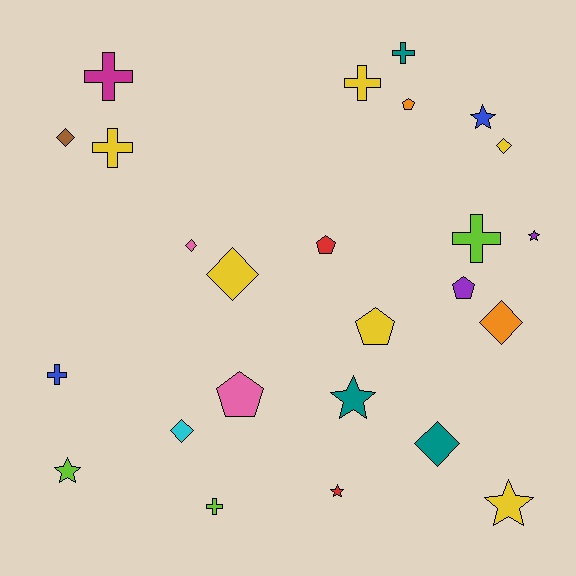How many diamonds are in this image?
There are 7 diamonds.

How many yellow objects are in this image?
There are 6 yellow objects.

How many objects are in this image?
There are 25 objects.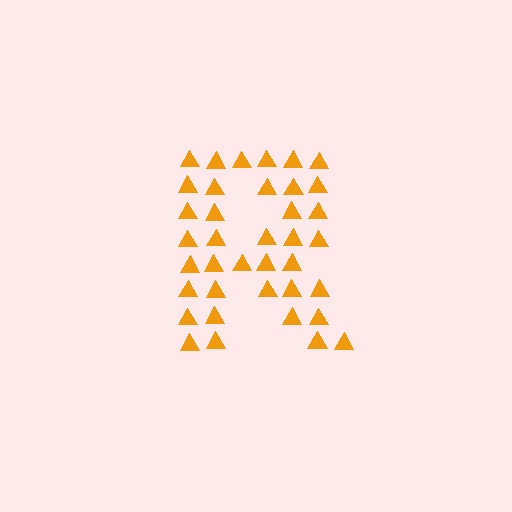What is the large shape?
The large shape is the letter R.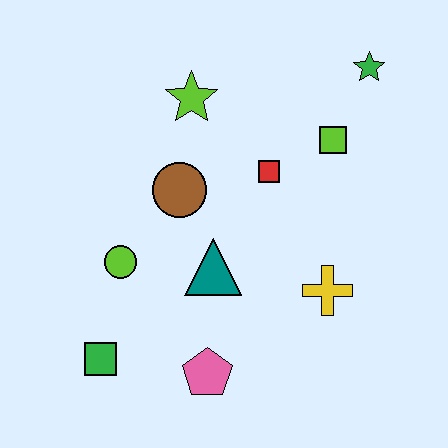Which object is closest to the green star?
The lime square is closest to the green star.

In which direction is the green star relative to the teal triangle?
The green star is above the teal triangle.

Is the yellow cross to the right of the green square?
Yes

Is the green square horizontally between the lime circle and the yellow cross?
No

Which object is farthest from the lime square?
The green square is farthest from the lime square.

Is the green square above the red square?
No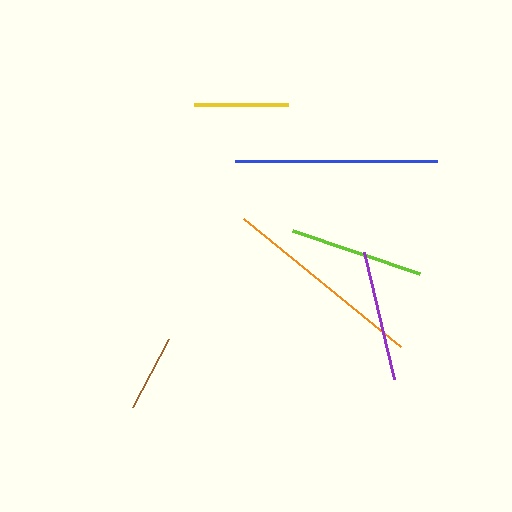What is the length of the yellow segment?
The yellow segment is approximately 94 pixels long.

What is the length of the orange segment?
The orange segment is approximately 202 pixels long.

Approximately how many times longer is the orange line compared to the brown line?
The orange line is approximately 2.6 times the length of the brown line.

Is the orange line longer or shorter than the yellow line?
The orange line is longer than the yellow line.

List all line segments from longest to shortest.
From longest to shortest: orange, blue, lime, purple, yellow, brown.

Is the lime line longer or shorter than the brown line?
The lime line is longer than the brown line.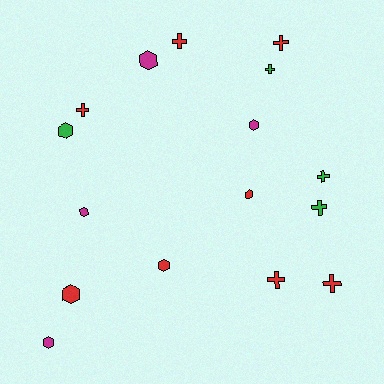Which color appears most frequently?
Red, with 8 objects.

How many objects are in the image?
There are 16 objects.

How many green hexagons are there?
There is 1 green hexagon.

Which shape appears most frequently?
Cross, with 8 objects.